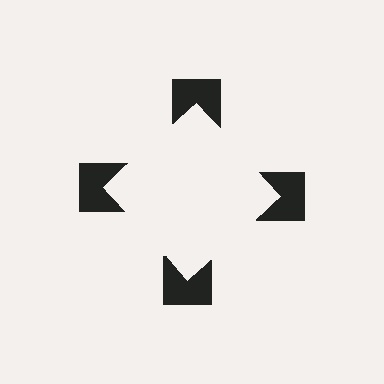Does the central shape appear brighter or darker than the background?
It typically appears slightly brighter than the background, even though no actual brightness change is drawn.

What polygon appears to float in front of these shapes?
An illusory square — its edges are inferred from the aligned wedge cuts in the notched squares, not physically drawn.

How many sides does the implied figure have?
4 sides.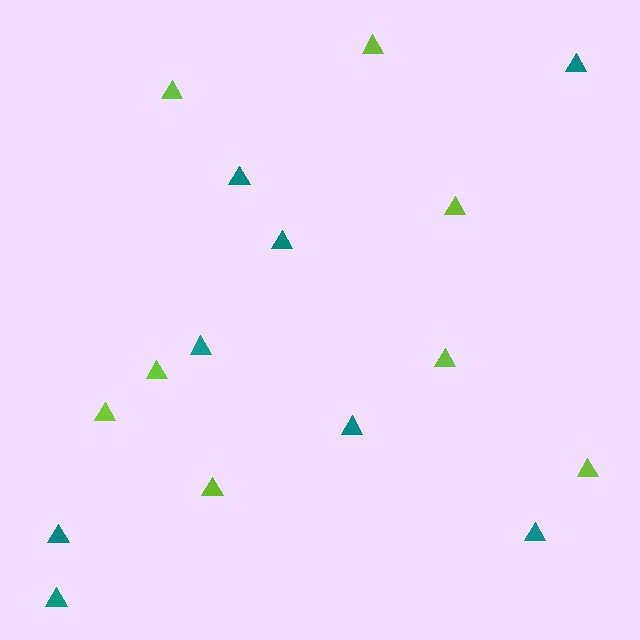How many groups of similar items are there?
There are 2 groups: one group of teal triangles (8) and one group of lime triangles (8).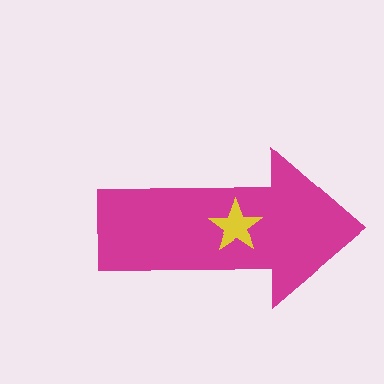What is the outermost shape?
The magenta arrow.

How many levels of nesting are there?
2.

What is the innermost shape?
The yellow star.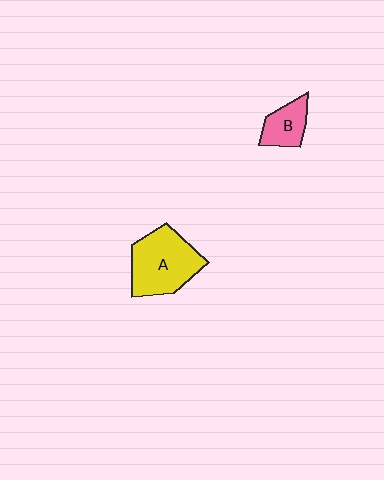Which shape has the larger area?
Shape A (yellow).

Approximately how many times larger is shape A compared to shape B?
Approximately 2.2 times.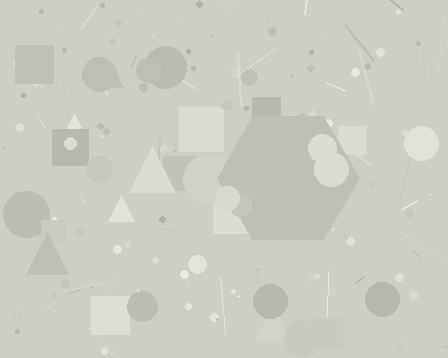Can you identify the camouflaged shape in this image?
The camouflaged shape is a hexagon.